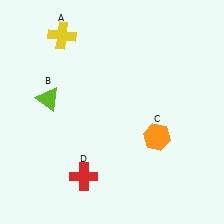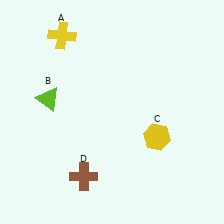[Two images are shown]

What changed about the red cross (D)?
In Image 1, D is red. In Image 2, it changed to brown.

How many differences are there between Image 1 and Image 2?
There are 2 differences between the two images.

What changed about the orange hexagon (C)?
In Image 1, C is orange. In Image 2, it changed to yellow.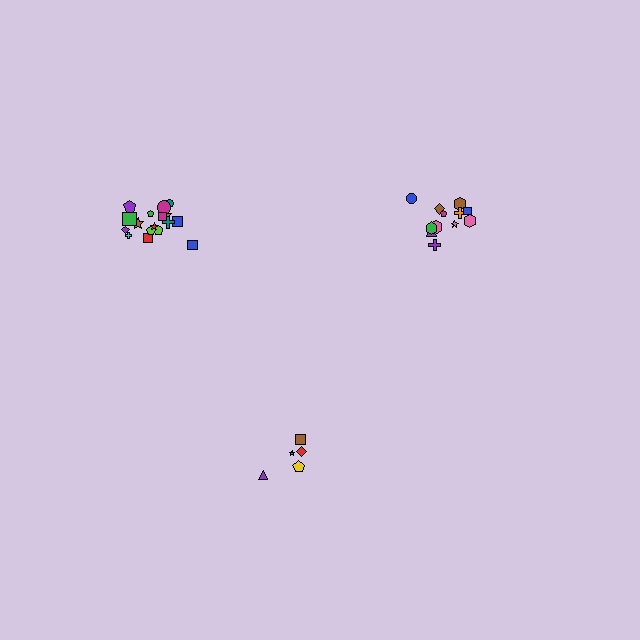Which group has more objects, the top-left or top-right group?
The top-left group.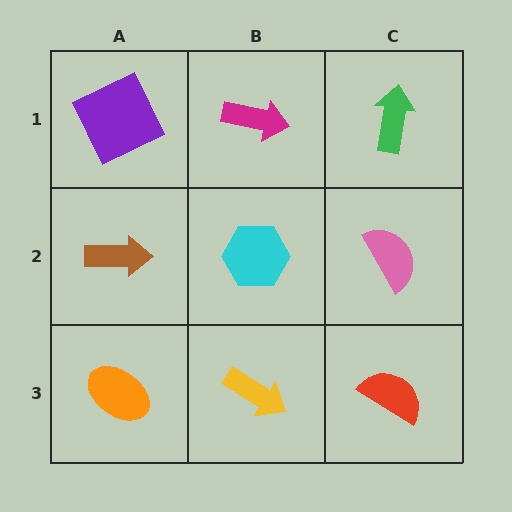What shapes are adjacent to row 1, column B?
A cyan hexagon (row 2, column B), a purple square (row 1, column A), a green arrow (row 1, column C).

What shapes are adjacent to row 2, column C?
A green arrow (row 1, column C), a red semicircle (row 3, column C), a cyan hexagon (row 2, column B).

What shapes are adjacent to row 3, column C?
A pink semicircle (row 2, column C), a yellow arrow (row 3, column B).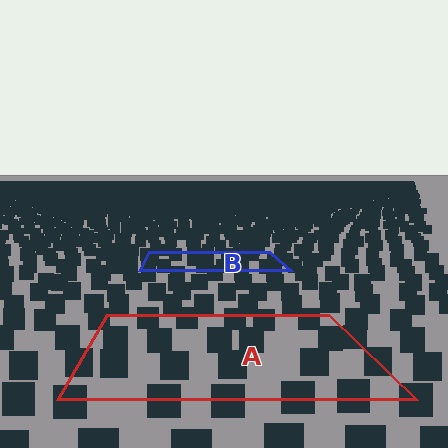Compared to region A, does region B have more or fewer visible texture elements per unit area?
Region B has more texture elements per unit area — they are packed more densely because it is farther away.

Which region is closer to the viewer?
Region A is closer. The texture elements there are larger and more spread out.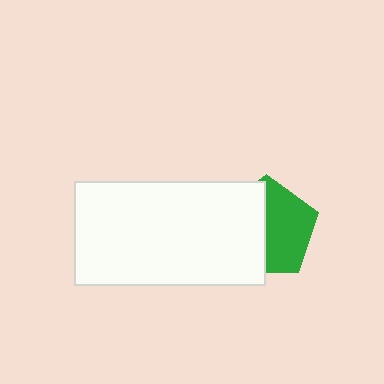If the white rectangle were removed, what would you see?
You would see the complete green pentagon.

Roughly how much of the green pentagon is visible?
About half of it is visible (roughly 52%).